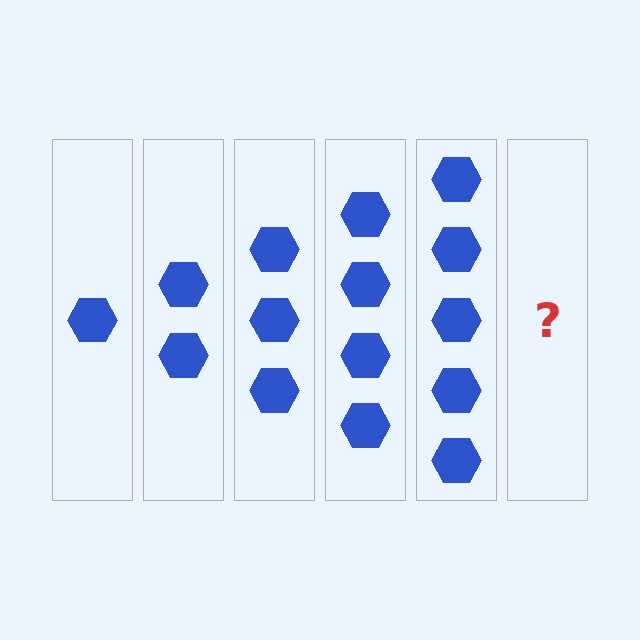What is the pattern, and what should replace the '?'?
The pattern is that each step adds one more hexagon. The '?' should be 6 hexagons.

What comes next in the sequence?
The next element should be 6 hexagons.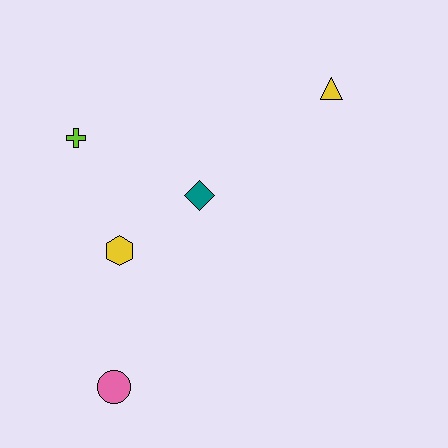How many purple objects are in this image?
There are no purple objects.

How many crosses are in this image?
There is 1 cross.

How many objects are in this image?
There are 5 objects.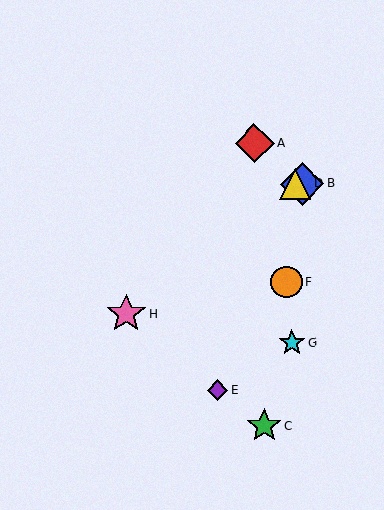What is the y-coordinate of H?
Object H is at y≈314.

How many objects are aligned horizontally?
2 objects (B, D) are aligned horizontally.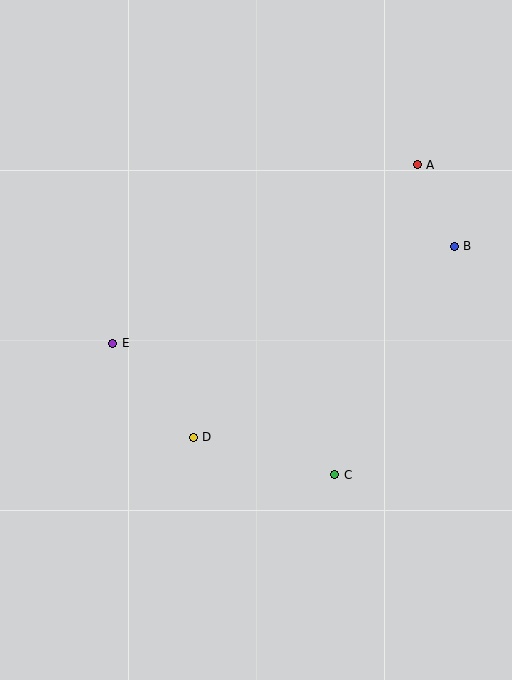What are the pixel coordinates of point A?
Point A is at (417, 165).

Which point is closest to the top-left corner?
Point E is closest to the top-left corner.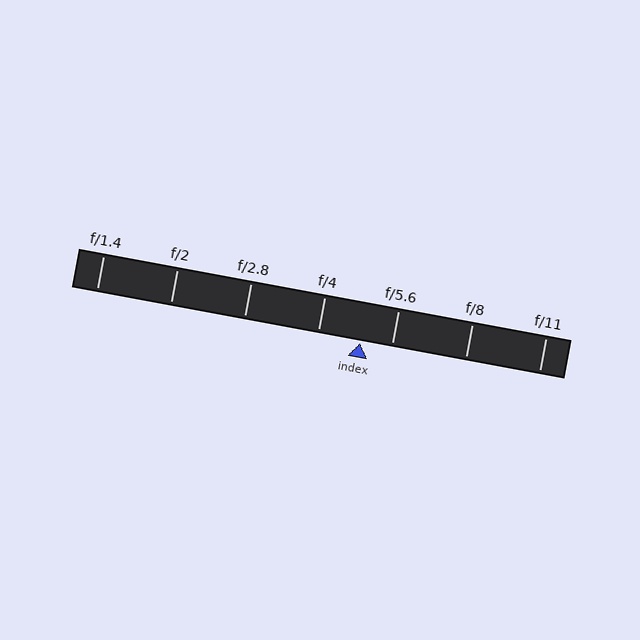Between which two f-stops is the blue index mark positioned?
The index mark is between f/4 and f/5.6.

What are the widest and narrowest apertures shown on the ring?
The widest aperture shown is f/1.4 and the narrowest is f/11.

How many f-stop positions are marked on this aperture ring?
There are 7 f-stop positions marked.